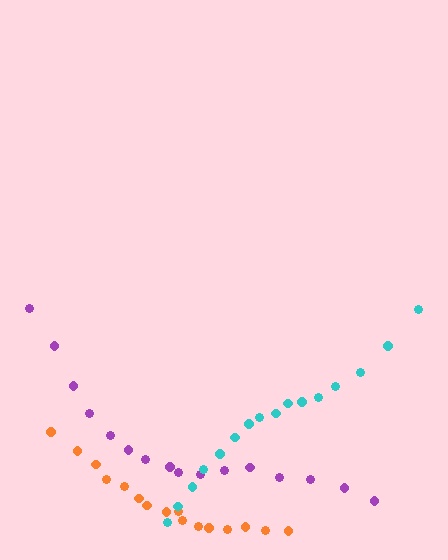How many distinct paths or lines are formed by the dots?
There are 3 distinct paths.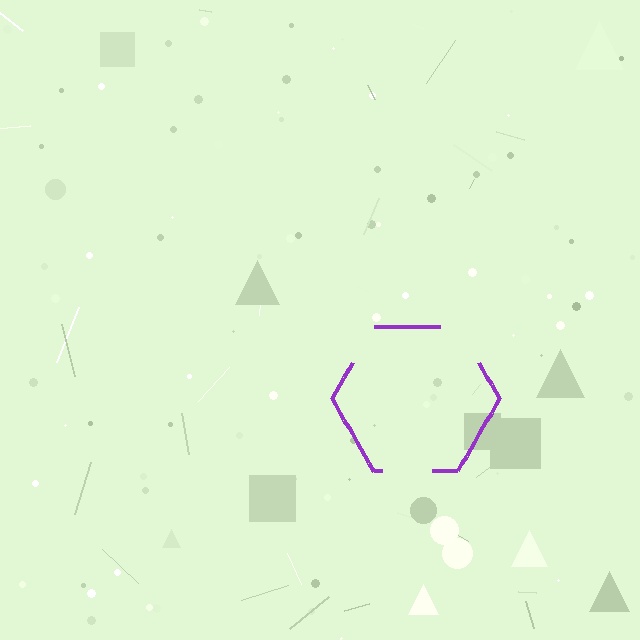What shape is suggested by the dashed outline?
The dashed outline suggests a hexagon.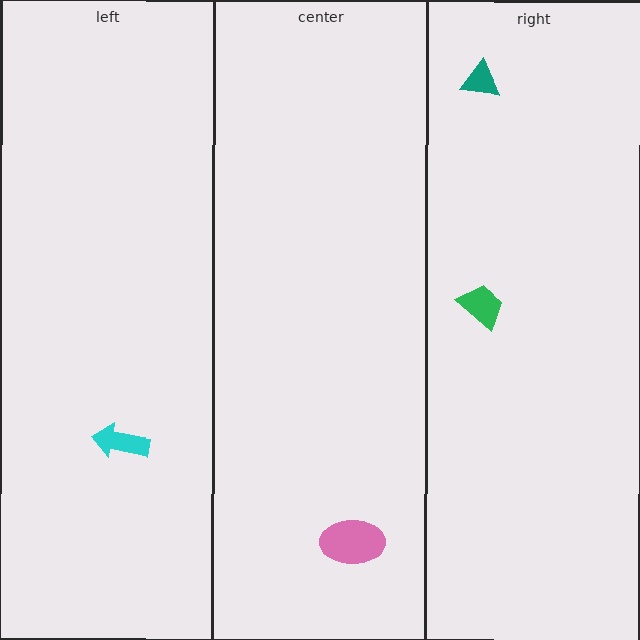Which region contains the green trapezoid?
The right region.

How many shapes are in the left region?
1.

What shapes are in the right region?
The teal triangle, the green trapezoid.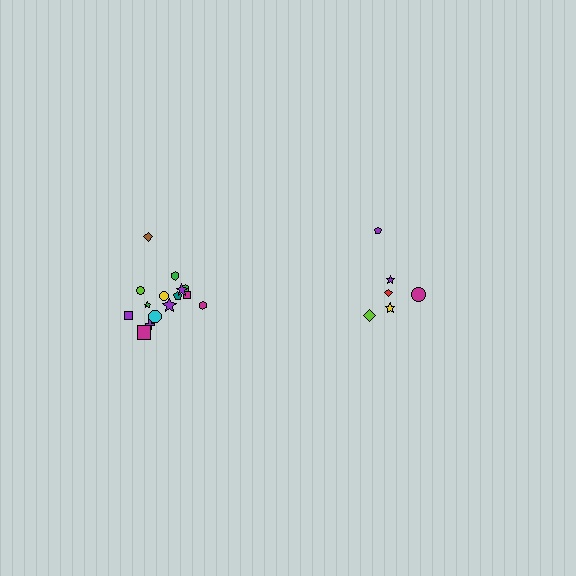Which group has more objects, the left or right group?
The left group.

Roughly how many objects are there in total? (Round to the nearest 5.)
Roughly 20 objects in total.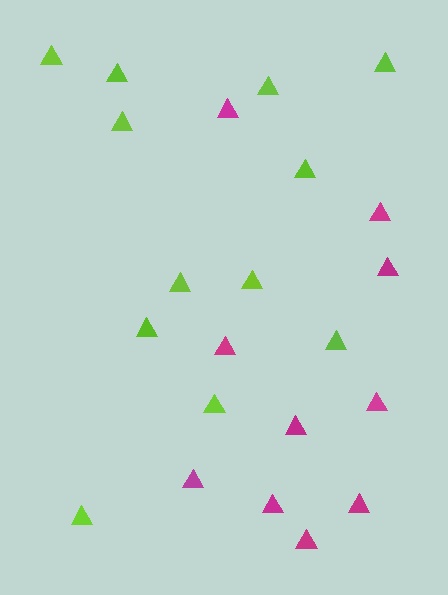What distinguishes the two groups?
There are 2 groups: one group of magenta triangles (10) and one group of lime triangles (12).